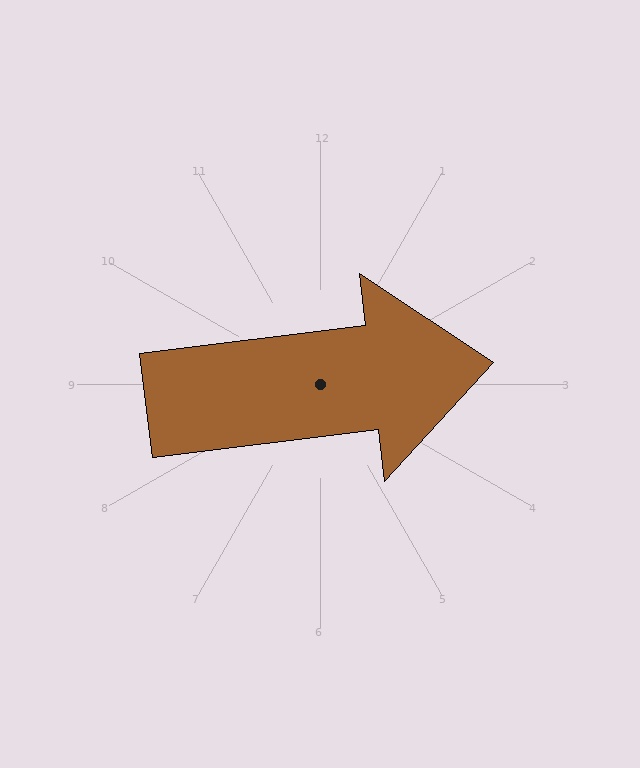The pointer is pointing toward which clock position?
Roughly 3 o'clock.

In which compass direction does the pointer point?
East.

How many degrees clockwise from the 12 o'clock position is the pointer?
Approximately 83 degrees.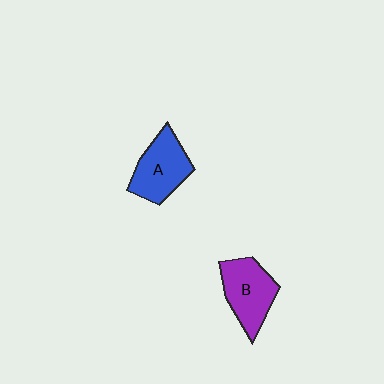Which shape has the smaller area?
Shape A (blue).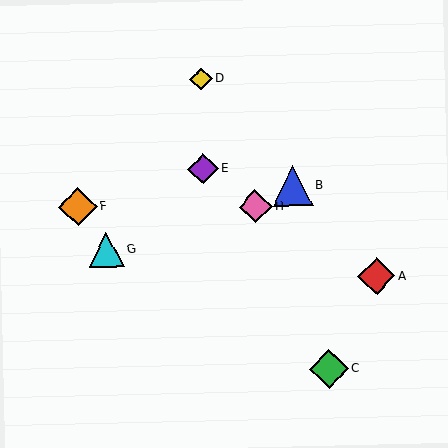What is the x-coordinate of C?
Object C is at x≈329.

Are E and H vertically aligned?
No, E is at x≈203 and H is at x≈255.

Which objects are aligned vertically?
Objects D, E are aligned vertically.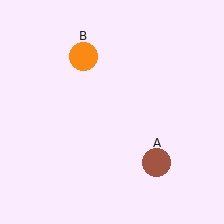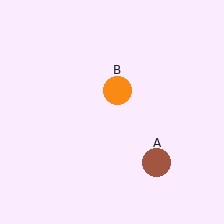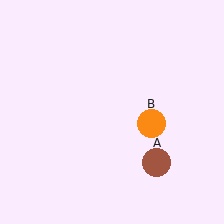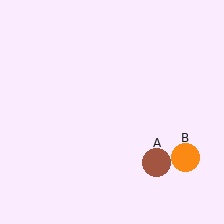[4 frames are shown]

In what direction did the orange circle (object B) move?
The orange circle (object B) moved down and to the right.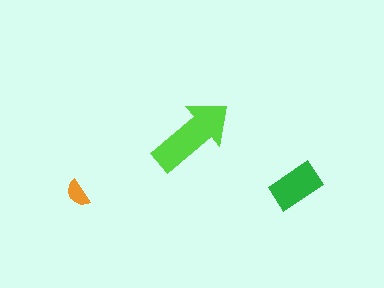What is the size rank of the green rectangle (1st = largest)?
2nd.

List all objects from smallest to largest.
The orange semicircle, the green rectangle, the lime arrow.